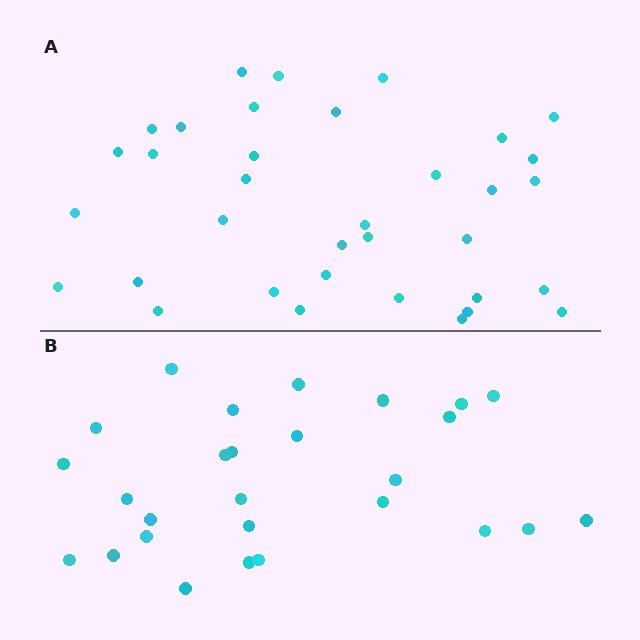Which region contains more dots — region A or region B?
Region A (the top region) has more dots.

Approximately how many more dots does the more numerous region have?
Region A has roughly 8 or so more dots than region B.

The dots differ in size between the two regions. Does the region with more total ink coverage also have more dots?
No. Region B has more total ink coverage because its dots are larger, but region A actually contains more individual dots. Total area can be misleading — the number of items is what matters here.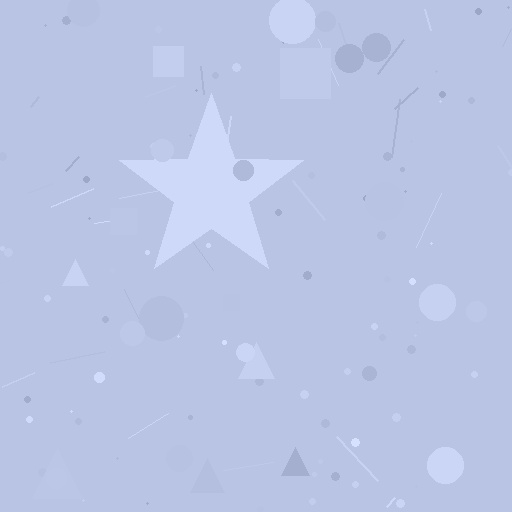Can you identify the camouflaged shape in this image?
The camouflaged shape is a star.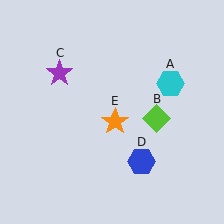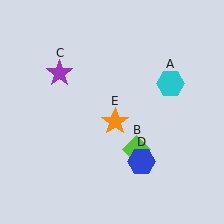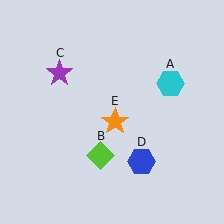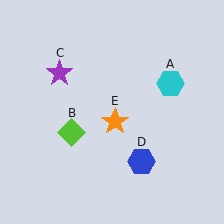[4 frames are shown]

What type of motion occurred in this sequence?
The lime diamond (object B) rotated clockwise around the center of the scene.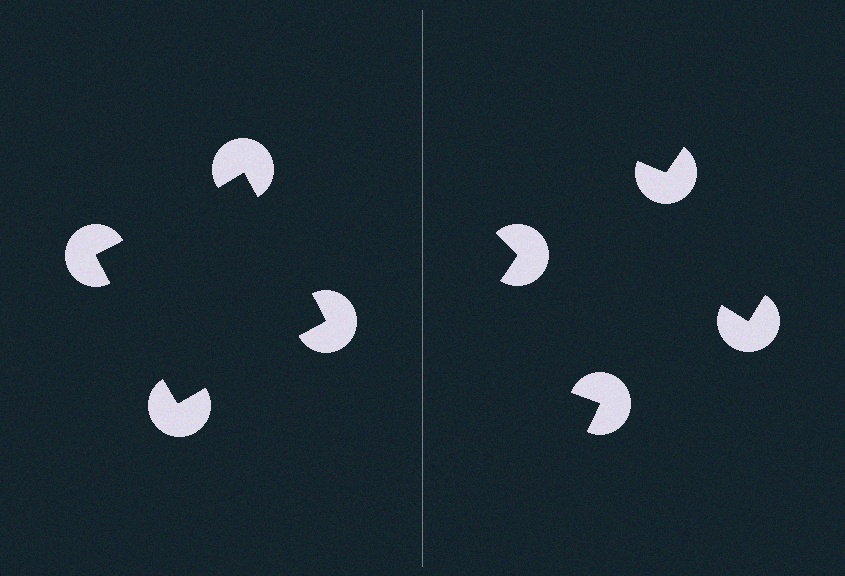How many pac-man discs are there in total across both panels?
8 — 4 on each side.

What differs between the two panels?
The pac-man discs are positioned identically on both sides; only the wedge orientations differ. On the left they align to a square; on the right they are misaligned.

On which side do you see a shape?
An illusory square appears on the left side. On the right side the wedge cuts are rotated, so no coherent shape forms.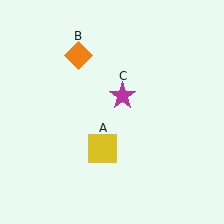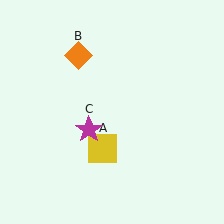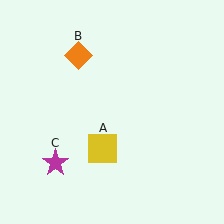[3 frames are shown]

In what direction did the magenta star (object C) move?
The magenta star (object C) moved down and to the left.